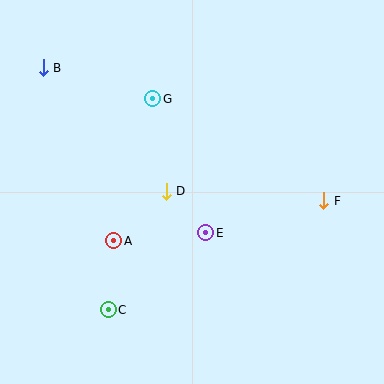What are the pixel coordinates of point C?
Point C is at (108, 310).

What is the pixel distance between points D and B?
The distance between D and B is 174 pixels.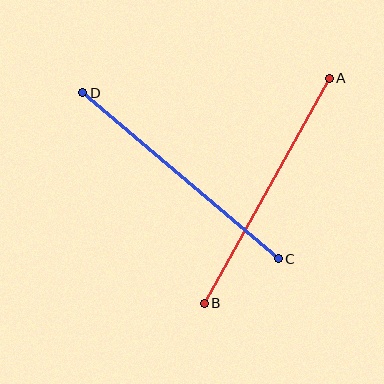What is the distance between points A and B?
The distance is approximately 257 pixels.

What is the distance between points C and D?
The distance is approximately 256 pixels.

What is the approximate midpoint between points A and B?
The midpoint is at approximately (267, 191) pixels.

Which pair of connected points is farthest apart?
Points A and B are farthest apart.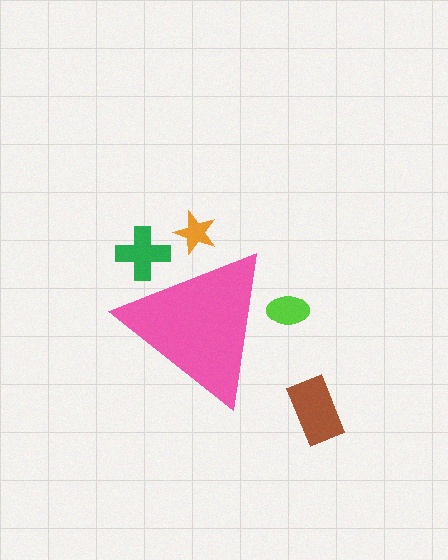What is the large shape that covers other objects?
A pink triangle.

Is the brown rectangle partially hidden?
No, the brown rectangle is fully visible.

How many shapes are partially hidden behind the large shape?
3 shapes are partially hidden.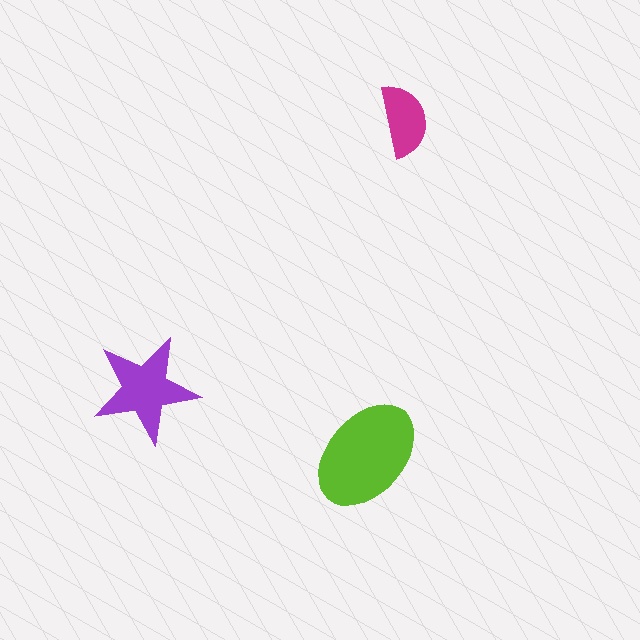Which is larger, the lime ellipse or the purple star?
The lime ellipse.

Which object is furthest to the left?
The purple star is leftmost.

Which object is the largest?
The lime ellipse.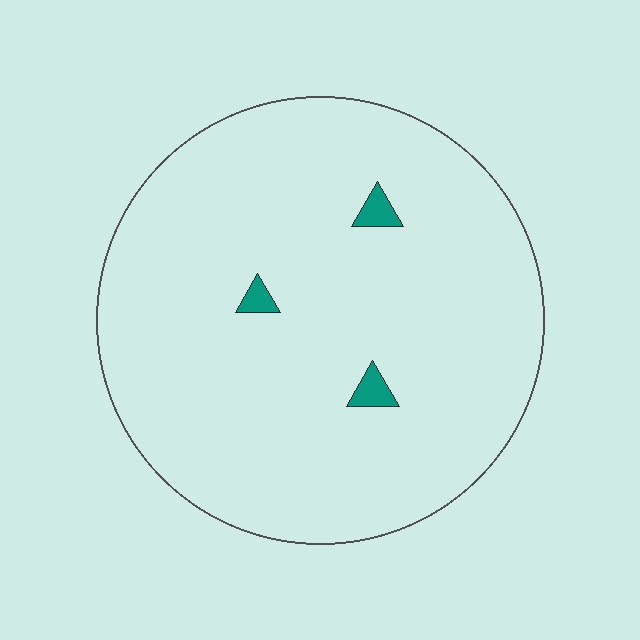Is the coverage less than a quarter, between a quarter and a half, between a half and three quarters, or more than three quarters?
Less than a quarter.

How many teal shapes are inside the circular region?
3.